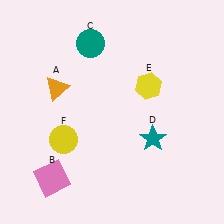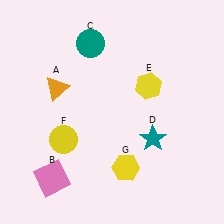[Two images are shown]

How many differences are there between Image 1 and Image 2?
There is 1 difference between the two images.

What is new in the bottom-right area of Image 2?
A yellow hexagon (G) was added in the bottom-right area of Image 2.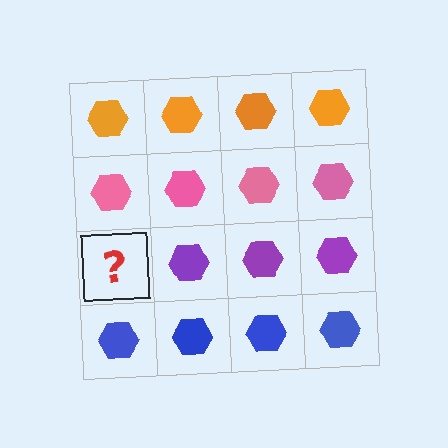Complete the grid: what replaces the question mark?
The question mark should be replaced with a purple hexagon.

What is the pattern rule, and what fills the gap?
The rule is that each row has a consistent color. The gap should be filled with a purple hexagon.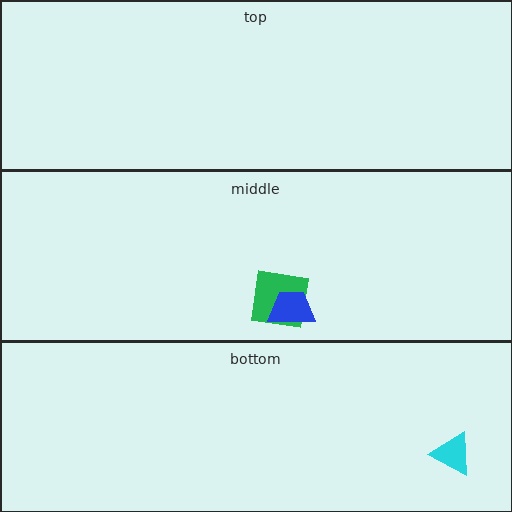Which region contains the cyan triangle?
The bottom region.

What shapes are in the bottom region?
The cyan triangle.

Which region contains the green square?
The middle region.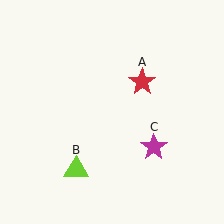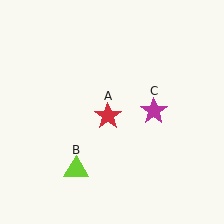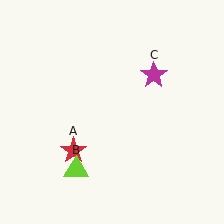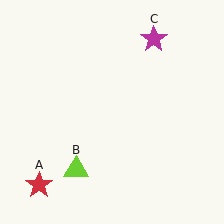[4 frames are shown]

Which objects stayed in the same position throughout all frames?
Lime triangle (object B) remained stationary.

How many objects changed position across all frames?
2 objects changed position: red star (object A), magenta star (object C).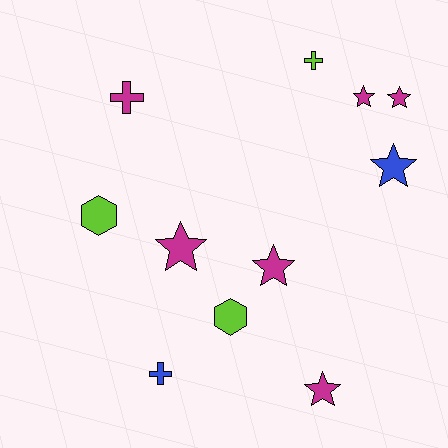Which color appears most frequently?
Magenta, with 6 objects.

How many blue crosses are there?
There is 1 blue cross.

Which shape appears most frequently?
Star, with 6 objects.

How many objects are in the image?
There are 11 objects.